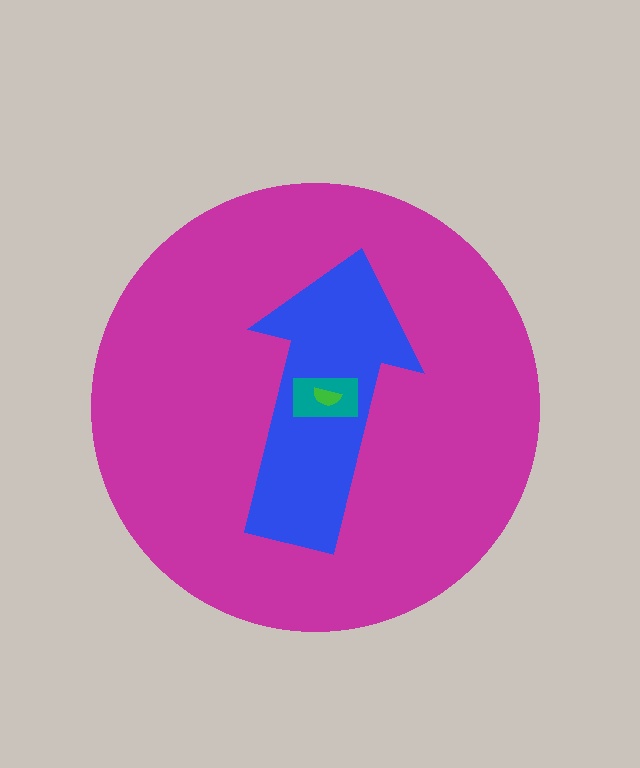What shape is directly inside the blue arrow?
The teal rectangle.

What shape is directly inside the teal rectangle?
The green semicircle.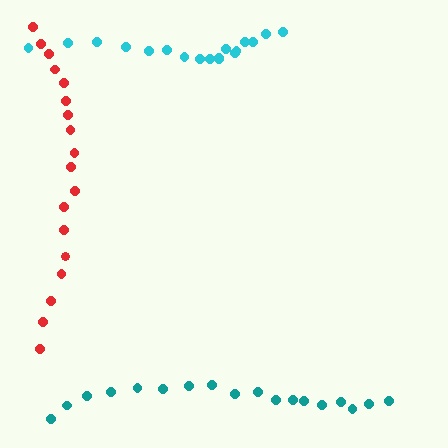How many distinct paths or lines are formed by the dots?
There are 3 distinct paths.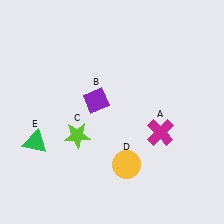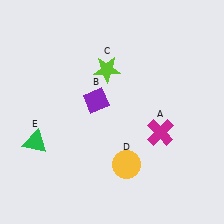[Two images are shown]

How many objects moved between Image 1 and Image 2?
1 object moved between the two images.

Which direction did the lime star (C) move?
The lime star (C) moved up.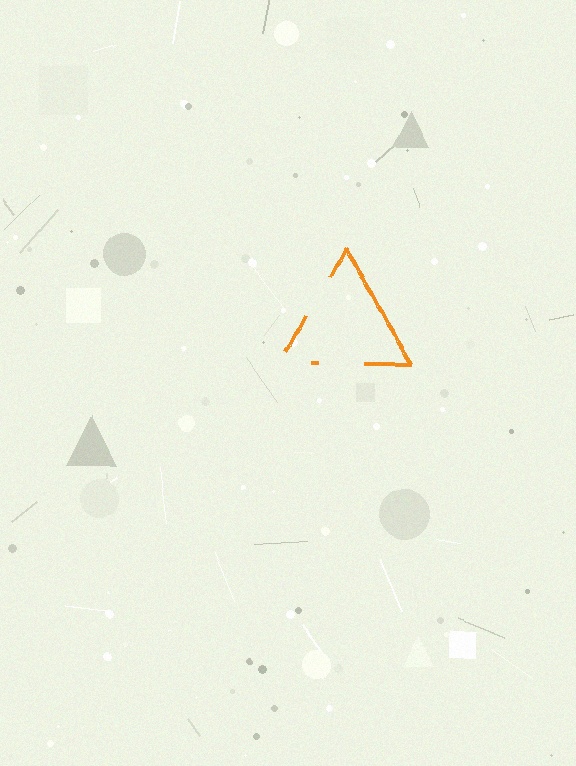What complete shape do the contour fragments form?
The contour fragments form a triangle.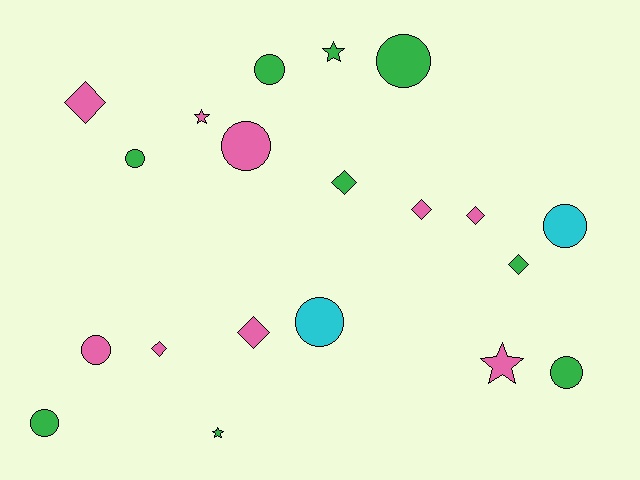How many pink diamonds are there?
There are 5 pink diamonds.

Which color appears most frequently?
Pink, with 9 objects.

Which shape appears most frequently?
Circle, with 9 objects.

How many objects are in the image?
There are 20 objects.